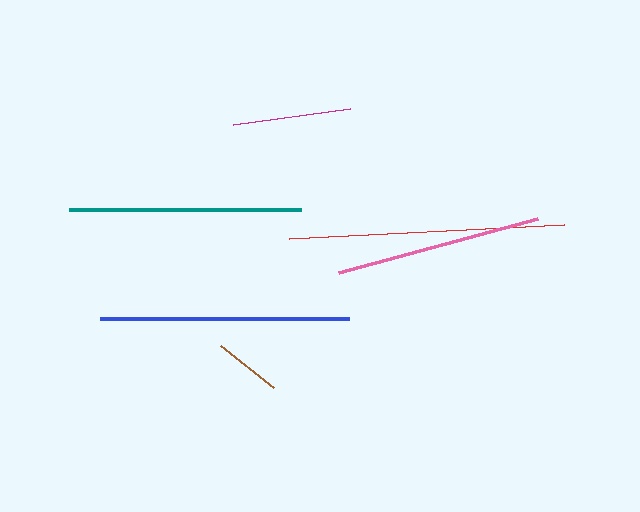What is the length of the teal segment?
The teal segment is approximately 232 pixels long.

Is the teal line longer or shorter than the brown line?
The teal line is longer than the brown line.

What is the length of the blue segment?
The blue segment is approximately 249 pixels long.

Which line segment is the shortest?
The brown line is the shortest at approximately 67 pixels.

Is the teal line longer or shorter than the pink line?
The teal line is longer than the pink line.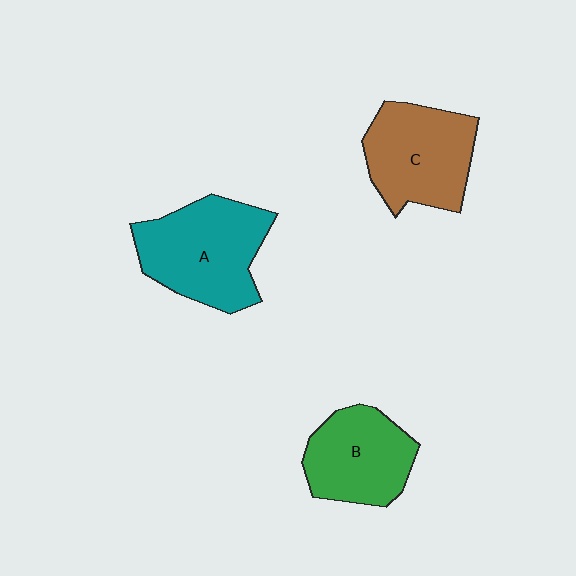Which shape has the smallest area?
Shape B (green).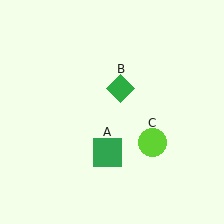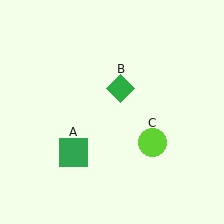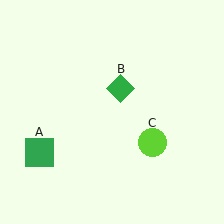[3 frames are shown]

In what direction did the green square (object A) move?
The green square (object A) moved left.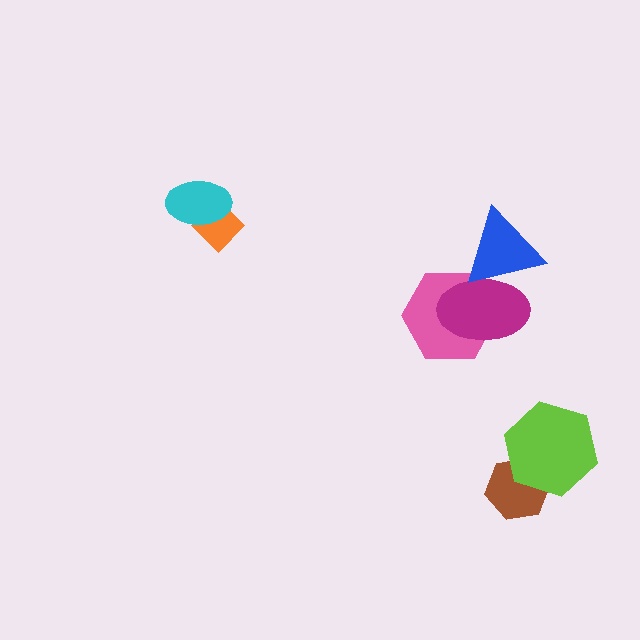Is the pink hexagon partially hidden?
Yes, it is partially covered by another shape.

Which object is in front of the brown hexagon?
The lime hexagon is in front of the brown hexagon.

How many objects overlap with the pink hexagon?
2 objects overlap with the pink hexagon.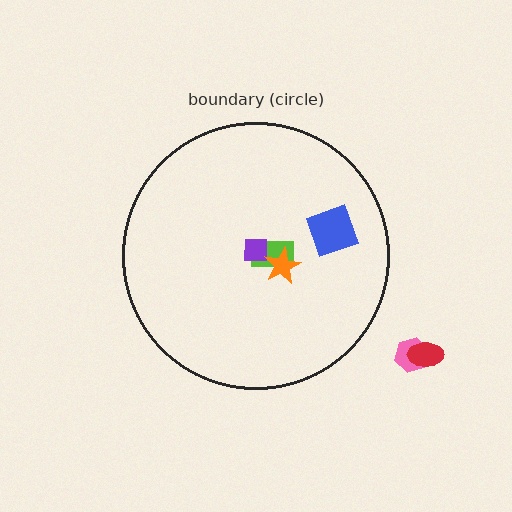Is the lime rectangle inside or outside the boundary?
Inside.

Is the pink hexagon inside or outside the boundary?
Outside.